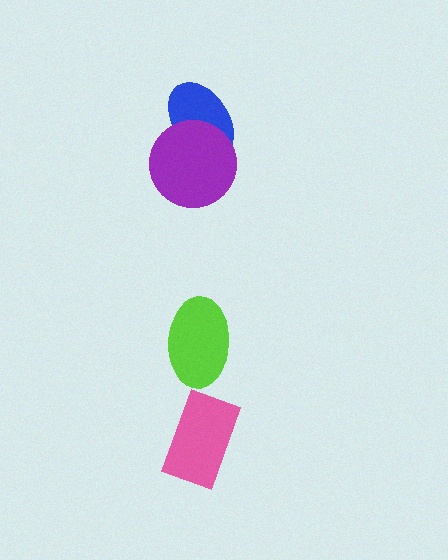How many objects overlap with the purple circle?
1 object overlaps with the purple circle.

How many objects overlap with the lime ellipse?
0 objects overlap with the lime ellipse.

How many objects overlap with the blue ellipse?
1 object overlaps with the blue ellipse.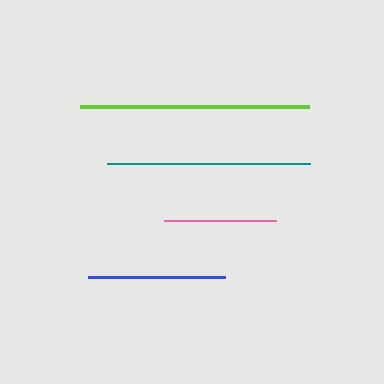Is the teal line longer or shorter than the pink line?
The teal line is longer than the pink line.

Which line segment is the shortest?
The pink line is the shortest at approximately 112 pixels.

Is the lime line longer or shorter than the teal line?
The lime line is longer than the teal line.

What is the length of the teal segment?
The teal segment is approximately 203 pixels long.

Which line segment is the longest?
The lime line is the longest at approximately 229 pixels.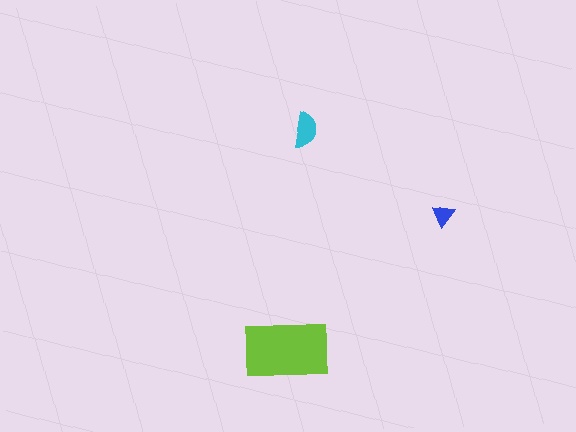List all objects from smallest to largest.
The blue triangle, the cyan semicircle, the lime rectangle.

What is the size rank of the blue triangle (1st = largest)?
3rd.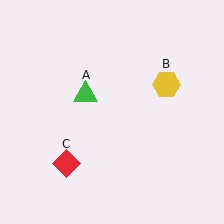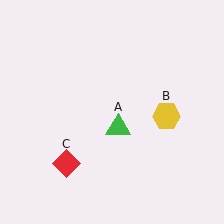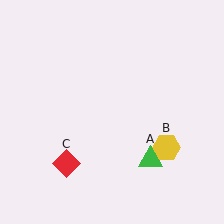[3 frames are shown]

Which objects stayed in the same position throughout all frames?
Red diamond (object C) remained stationary.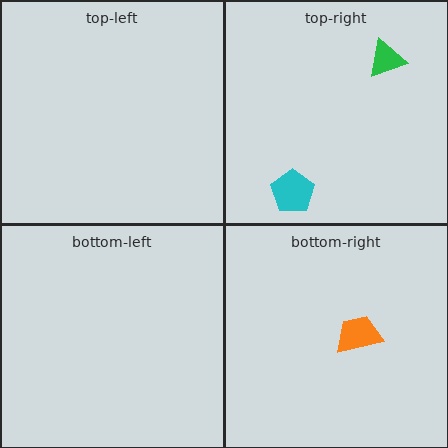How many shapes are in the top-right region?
2.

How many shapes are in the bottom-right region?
1.